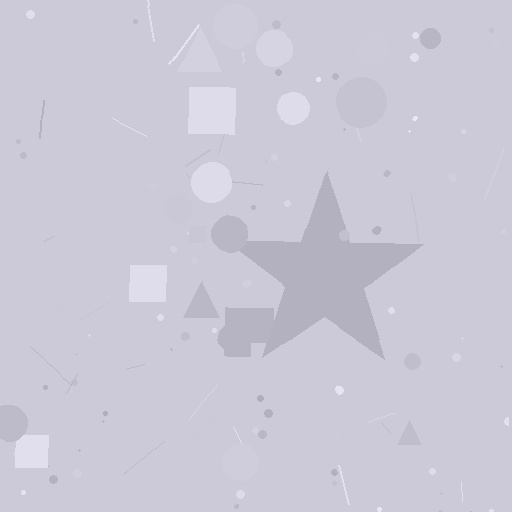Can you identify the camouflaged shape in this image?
The camouflaged shape is a star.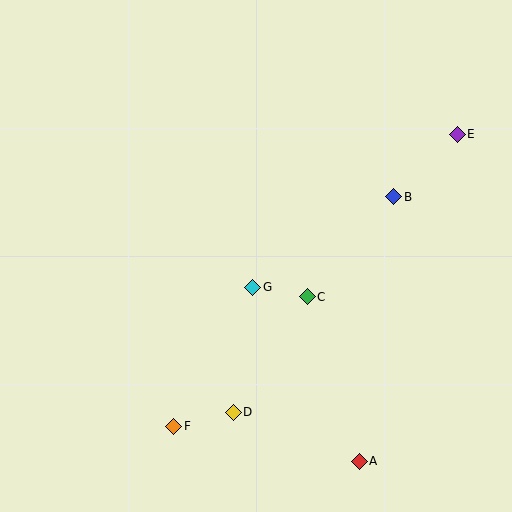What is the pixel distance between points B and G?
The distance between B and G is 168 pixels.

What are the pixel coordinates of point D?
Point D is at (233, 412).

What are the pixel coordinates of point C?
Point C is at (307, 297).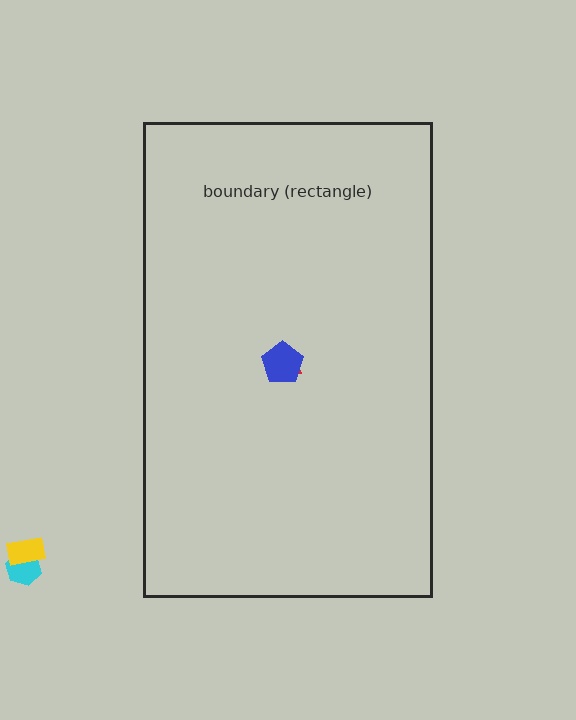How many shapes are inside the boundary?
2 inside, 2 outside.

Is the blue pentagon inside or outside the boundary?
Inside.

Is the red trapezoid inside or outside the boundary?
Inside.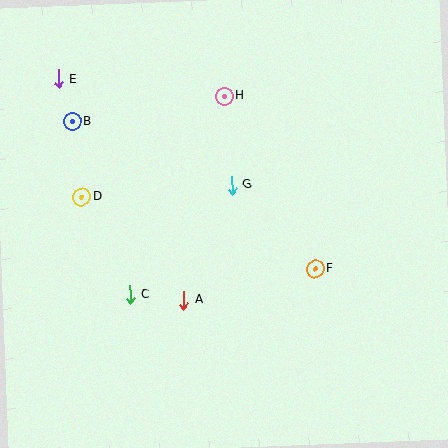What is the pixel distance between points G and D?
The distance between G and D is 151 pixels.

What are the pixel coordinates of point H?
Point H is at (224, 96).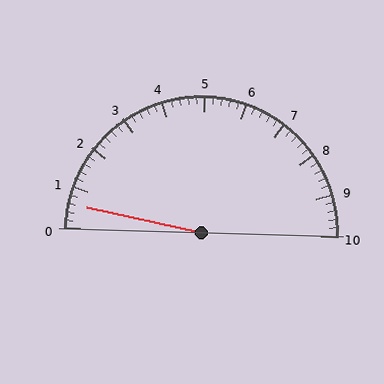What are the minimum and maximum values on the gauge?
The gauge ranges from 0 to 10.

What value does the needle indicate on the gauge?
The needle indicates approximately 0.6.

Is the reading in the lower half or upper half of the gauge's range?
The reading is in the lower half of the range (0 to 10).